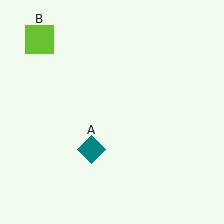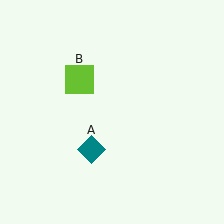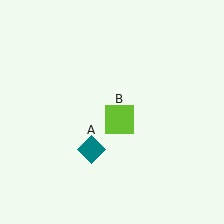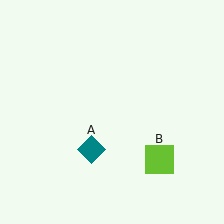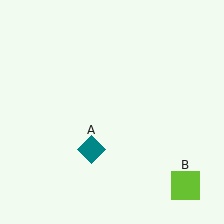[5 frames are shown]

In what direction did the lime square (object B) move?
The lime square (object B) moved down and to the right.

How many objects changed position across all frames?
1 object changed position: lime square (object B).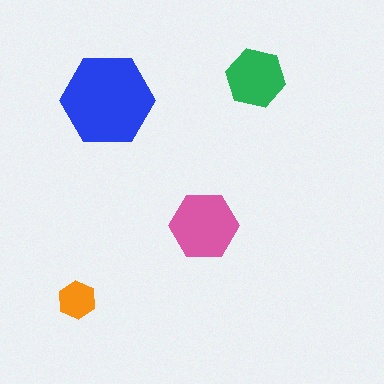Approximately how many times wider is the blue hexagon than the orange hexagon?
About 2.5 times wider.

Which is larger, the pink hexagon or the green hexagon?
The pink one.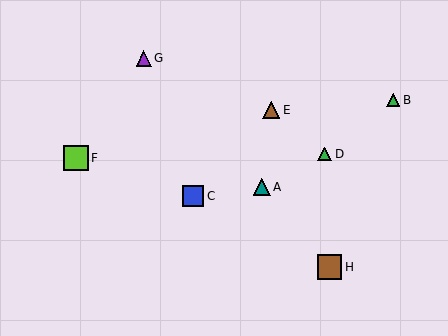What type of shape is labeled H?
Shape H is a brown square.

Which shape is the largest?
The lime square (labeled F) is the largest.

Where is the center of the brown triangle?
The center of the brown triangle is at (271, 110).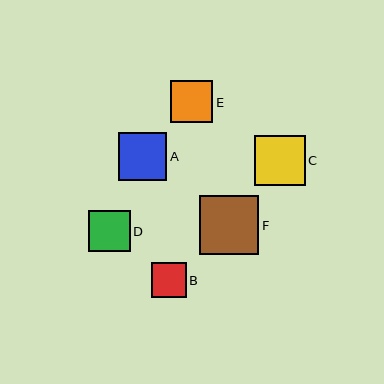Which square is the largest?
Square F is the largest with a size of approximately 59 pixels.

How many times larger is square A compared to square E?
Square A is approximately 1.1 times the size of square E.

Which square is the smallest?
Square B is the smallest with a size of approximately 35 pixels.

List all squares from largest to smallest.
From largest to smallest: F, C, A, E, D, B.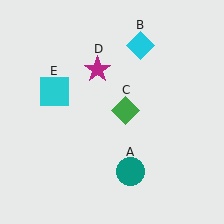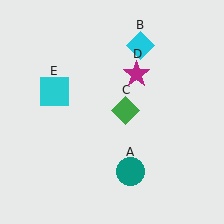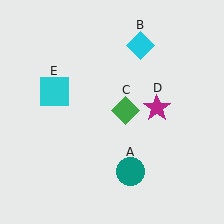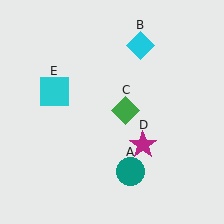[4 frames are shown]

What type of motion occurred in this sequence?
The magenta star (object D) rotated clockwise around the center of the scene.